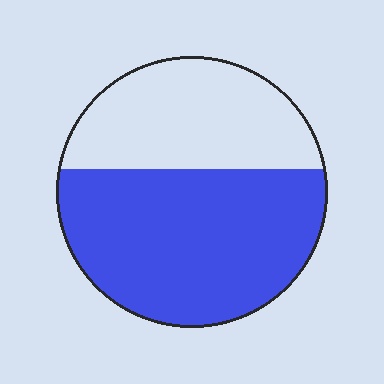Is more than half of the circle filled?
Yes.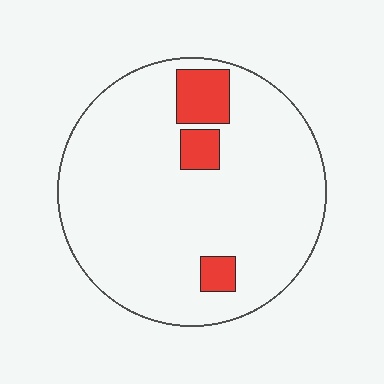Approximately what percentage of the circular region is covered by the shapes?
Approximately 10%.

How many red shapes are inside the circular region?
3.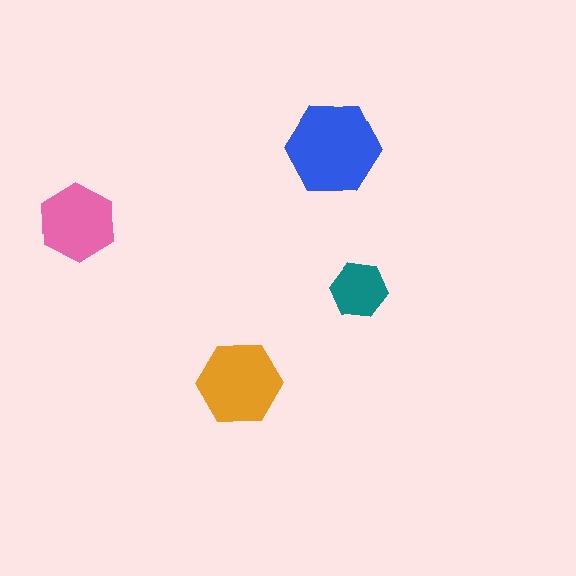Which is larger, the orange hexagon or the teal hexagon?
The orange one.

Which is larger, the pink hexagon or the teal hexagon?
The pink one.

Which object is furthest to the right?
The teal hexagon is rightmost.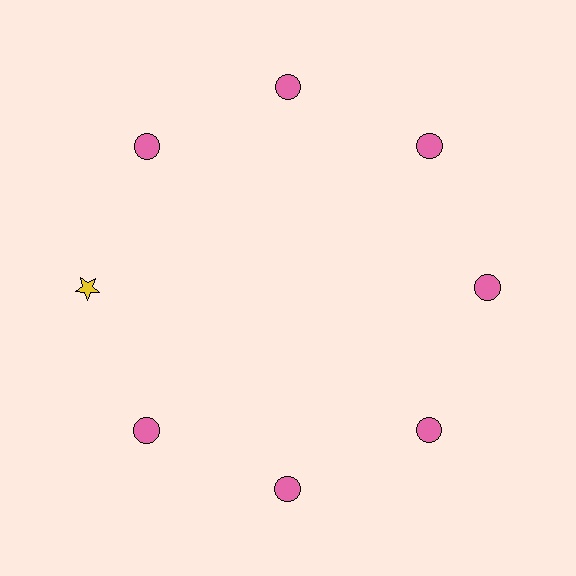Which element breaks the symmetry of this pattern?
The yellow star at roughly the 9 o'clock position breaks the symmetry. All other shapes are pink circles.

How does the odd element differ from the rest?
It differs in both color (yellow instead of pink) and shape (star instead of circle).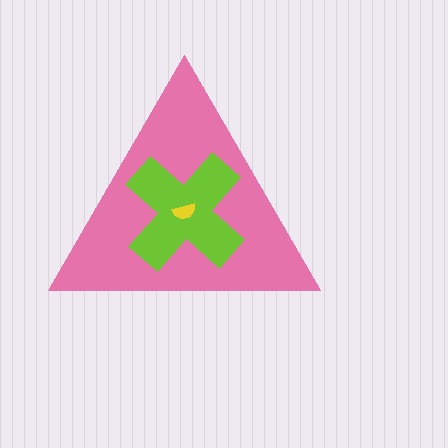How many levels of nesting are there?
3.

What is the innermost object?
The yellow semicircle.